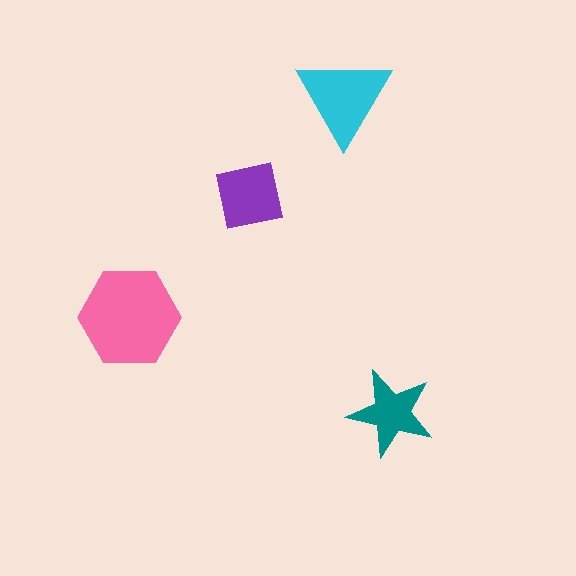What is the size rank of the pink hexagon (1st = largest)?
1st.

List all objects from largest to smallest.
The pink hexagon, the cyan triangle, the purple square, the teal star.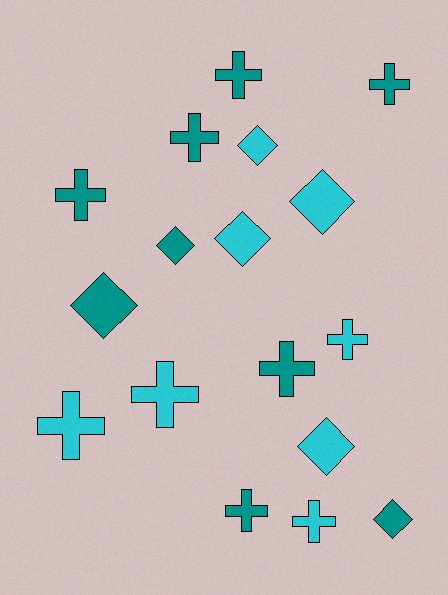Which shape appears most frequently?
Cross, with 10 objects.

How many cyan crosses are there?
There are 4 cyan crosses.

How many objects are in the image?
There are 17 objects.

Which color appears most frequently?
Teal, with 9 objects.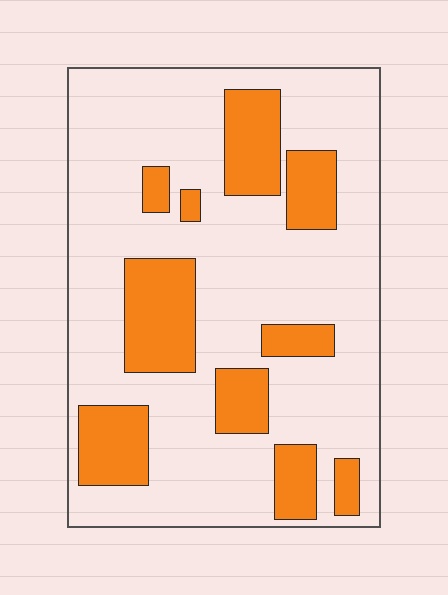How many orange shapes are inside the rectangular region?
10.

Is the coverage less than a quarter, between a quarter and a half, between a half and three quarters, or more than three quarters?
Between a quarter and a half.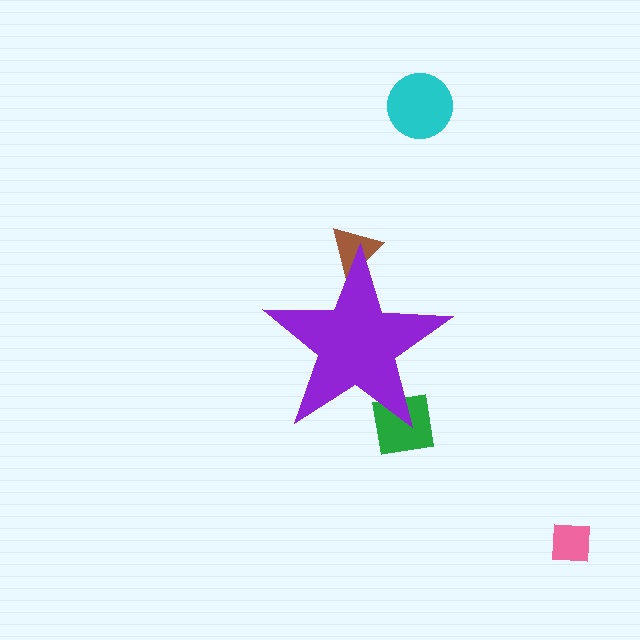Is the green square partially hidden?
Yes, the green square is partially hidden behind the purple star.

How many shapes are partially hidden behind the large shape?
2 shapes are partially hidden.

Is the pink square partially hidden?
No, the pink square is fully visible.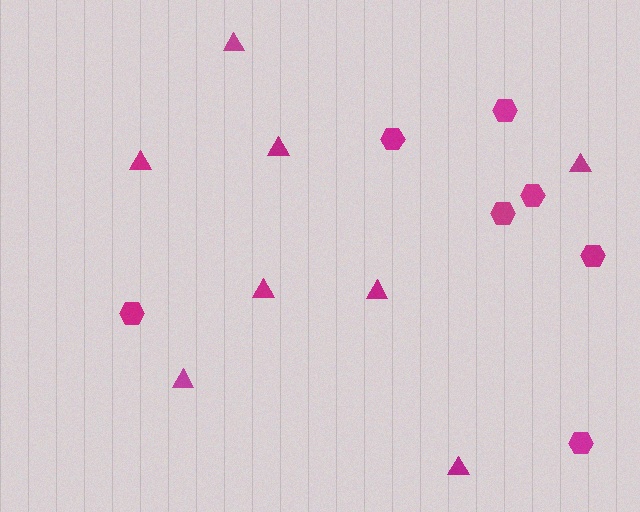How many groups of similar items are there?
There are 2 groups: one group of triangles (8) and one group of hexagons (7).